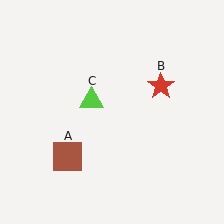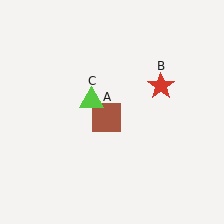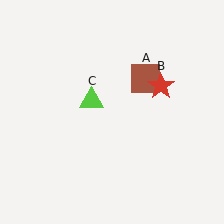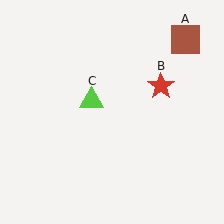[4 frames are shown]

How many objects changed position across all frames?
1 object changed position: brown square (object A).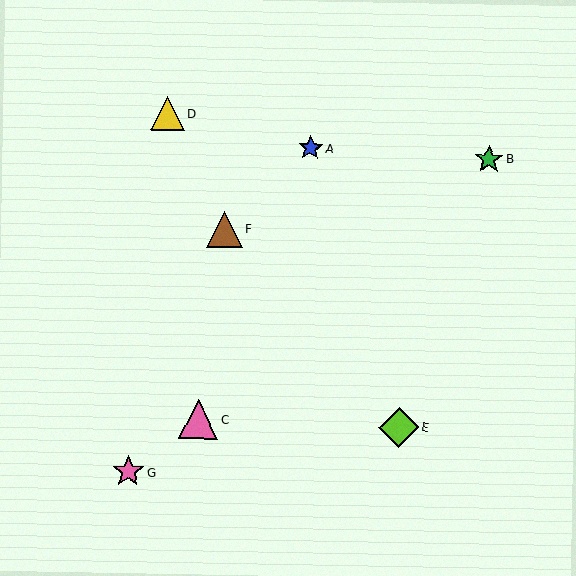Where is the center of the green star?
The center of the green star is at (489, 159).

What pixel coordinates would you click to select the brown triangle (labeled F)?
Click at (225, 229) to select the brown triangle F.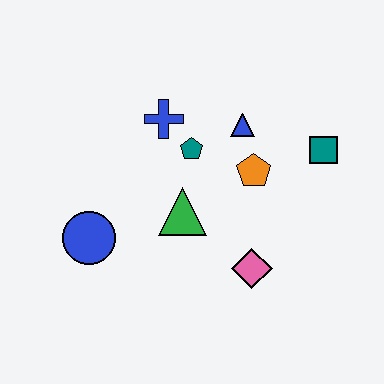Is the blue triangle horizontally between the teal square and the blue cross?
Yes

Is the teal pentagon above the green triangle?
Yes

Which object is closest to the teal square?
The orange pentagon is closest to the teal square.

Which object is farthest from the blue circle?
The teal square is farthest from the blue circle.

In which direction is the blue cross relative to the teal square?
The blue cross is to the left of the teal square.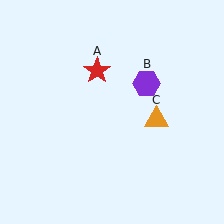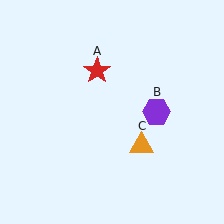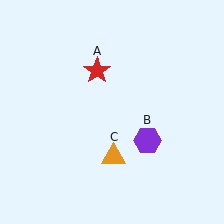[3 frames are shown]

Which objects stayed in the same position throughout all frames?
Red star (object A) remained stationary.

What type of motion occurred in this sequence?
The purple hexagon (object B), orange triangle (object C) rotated clockwise around the center of the scene.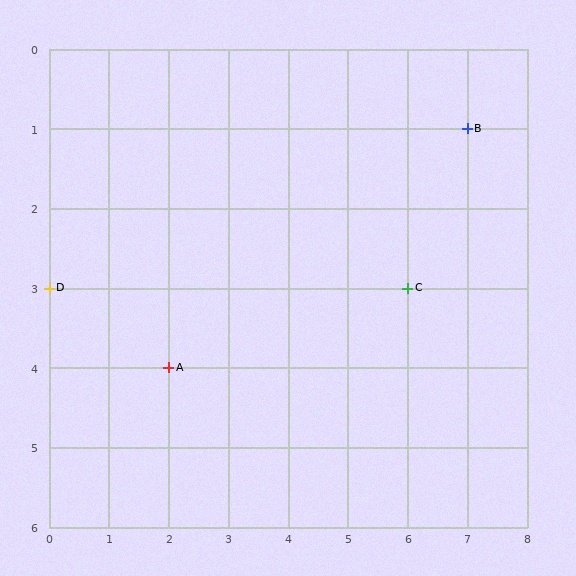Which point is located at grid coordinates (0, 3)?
Point D is at (0, 3).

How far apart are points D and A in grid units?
Points D and A are 2 columns and 1 row apart (about 2.2 grid units diagonally).